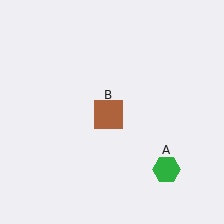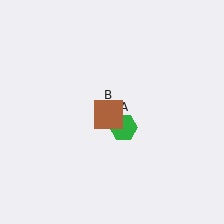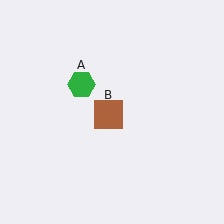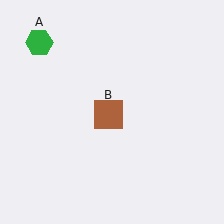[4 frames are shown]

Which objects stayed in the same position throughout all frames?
Brown square (object B) remained stationary.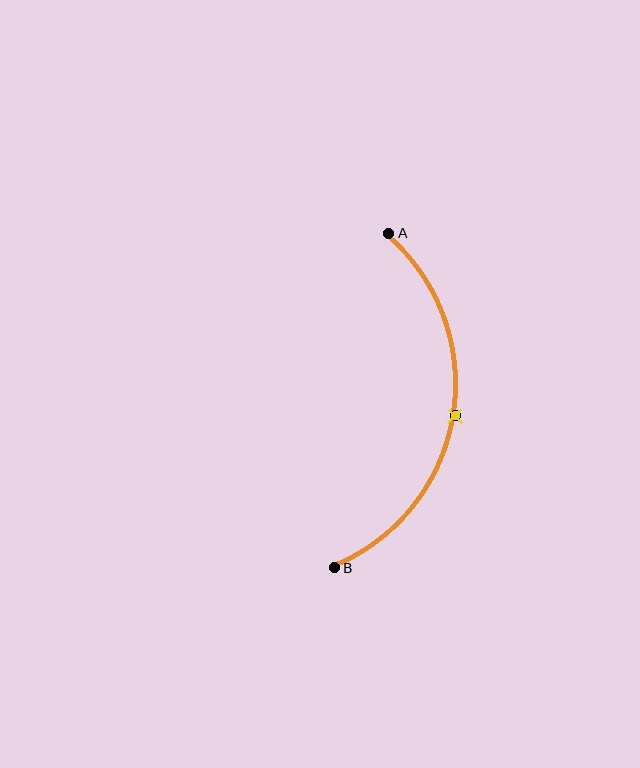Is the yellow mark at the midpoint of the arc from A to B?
Yes. The yellow mark lies on the arc at equal arc-length from both A and B — it is the arc midpoint.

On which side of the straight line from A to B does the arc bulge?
The arc bulges to the right of the straight line connecting A and B.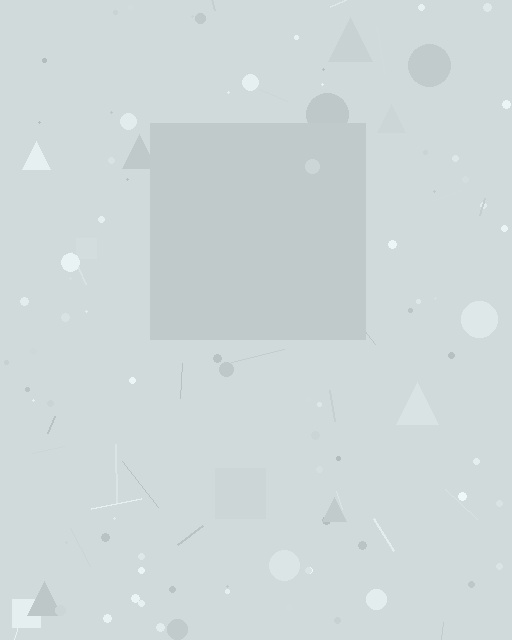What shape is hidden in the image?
A square is hidden in the image.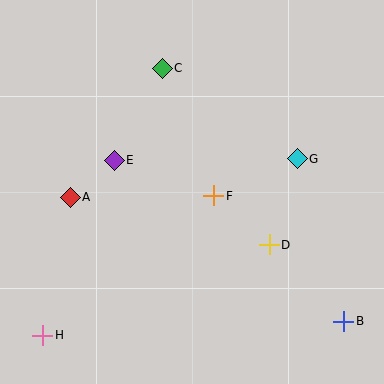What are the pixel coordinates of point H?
Point H is at (43, 335).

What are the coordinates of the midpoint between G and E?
The midpoint between G and E is at (206, 160).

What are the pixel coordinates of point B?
Point B is at (344, 321).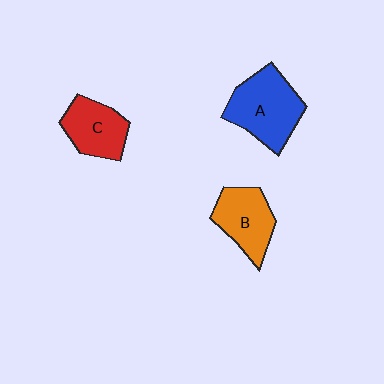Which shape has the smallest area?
Shape C (red).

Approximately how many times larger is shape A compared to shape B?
Approximately 1.3 times.